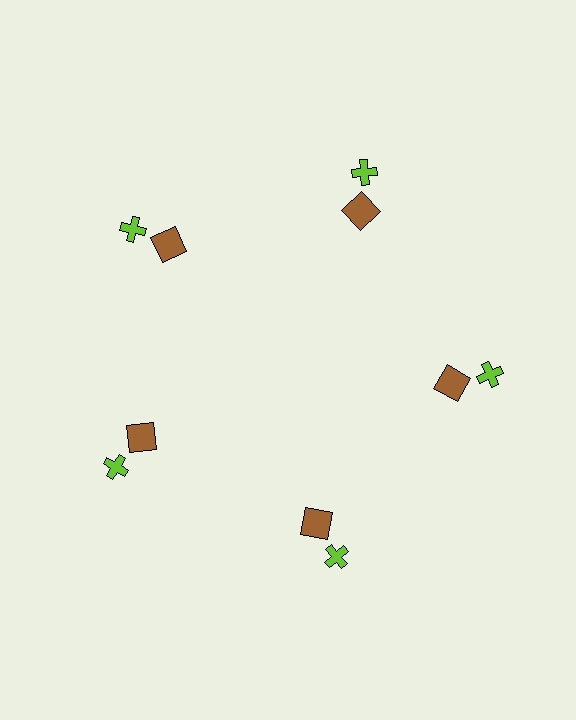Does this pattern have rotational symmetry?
Yes, this pattern has 5-fold rotational symmetry. It looks the same after rotating 72 degrees around the center.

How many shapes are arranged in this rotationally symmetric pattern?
There are 10 shapes, arranged in 5 groups of 2.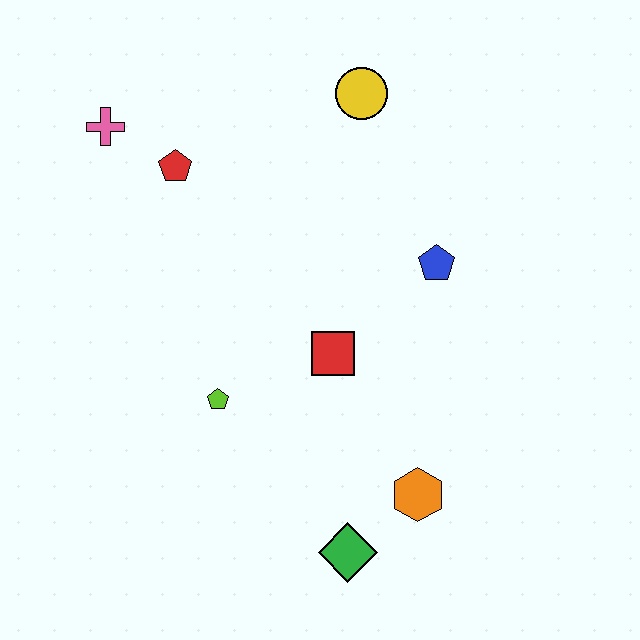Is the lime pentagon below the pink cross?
Yes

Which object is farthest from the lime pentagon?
The yellow circle is farthest from the lime pentagon.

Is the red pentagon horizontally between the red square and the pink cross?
Yes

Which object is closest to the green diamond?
The orange hexagon is closest to the green diamond.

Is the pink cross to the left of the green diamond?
Yes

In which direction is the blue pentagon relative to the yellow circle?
The blue pentagon is below the yellow circle.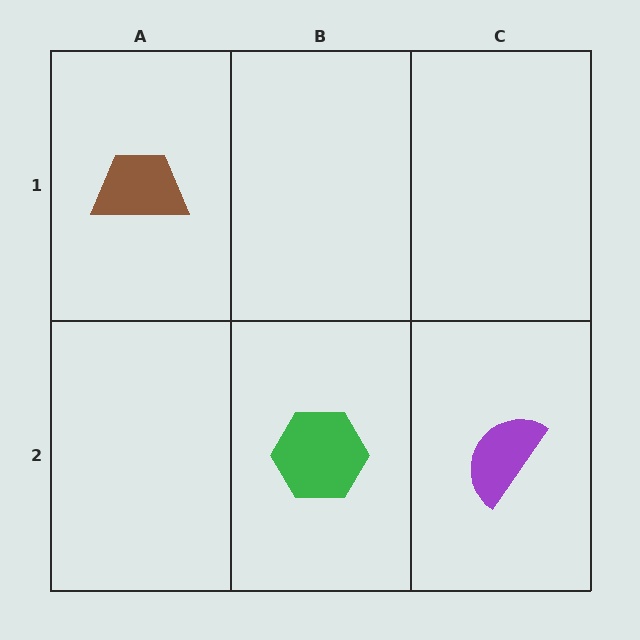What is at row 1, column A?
A brown trapezoid.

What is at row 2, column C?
A purple semicircle.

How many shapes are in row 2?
2 shapes.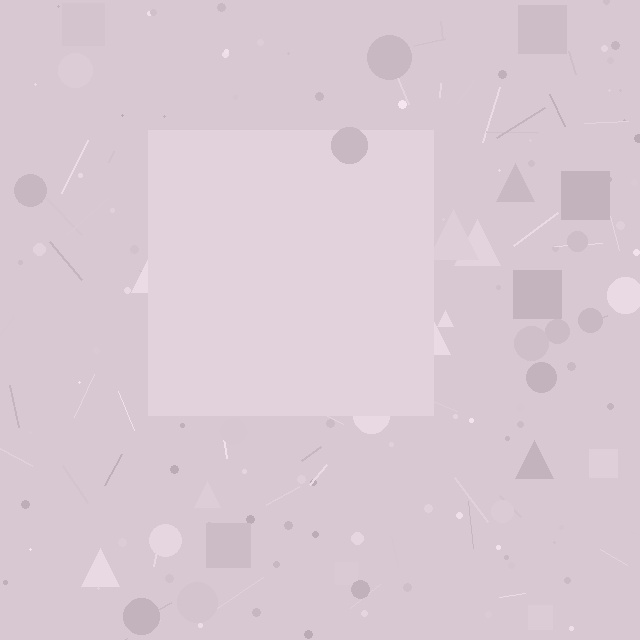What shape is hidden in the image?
A square is hidden in the image.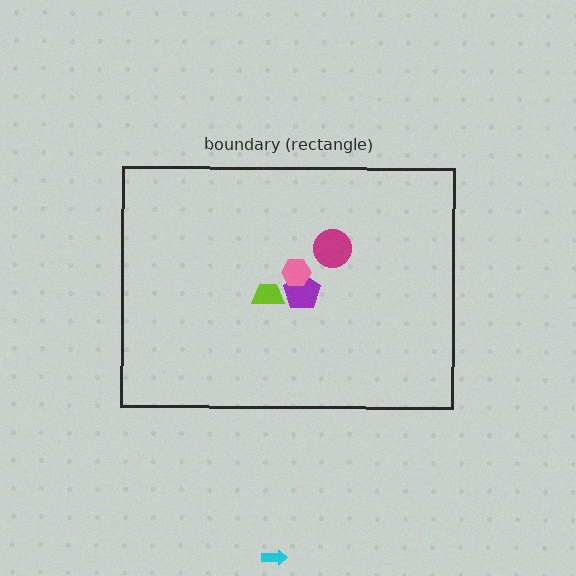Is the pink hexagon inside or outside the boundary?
Inside.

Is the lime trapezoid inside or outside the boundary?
Inside.